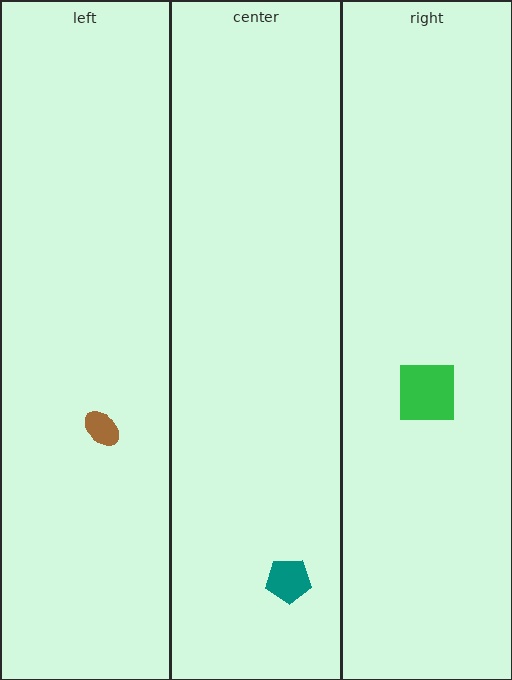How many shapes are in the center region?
1.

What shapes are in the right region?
The green square.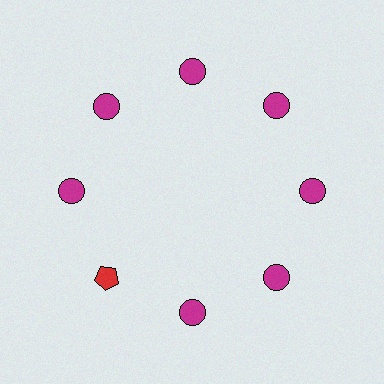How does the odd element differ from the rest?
It differs in both color (red instead of magenta) and shape (pentagon instead of circle).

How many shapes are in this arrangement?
There are 8 shapes arranged in a ring pattern.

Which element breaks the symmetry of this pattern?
The red pentagon at roughly the 8 o'clock position breaks the symmetry. All other shapes are magenta circles.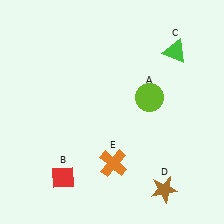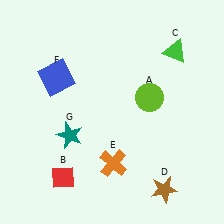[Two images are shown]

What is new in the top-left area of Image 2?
A blue square (F) was added in the top-left area of Image 2.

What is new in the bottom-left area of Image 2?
A teal star (G) was added in the bottom-left area of Image 2.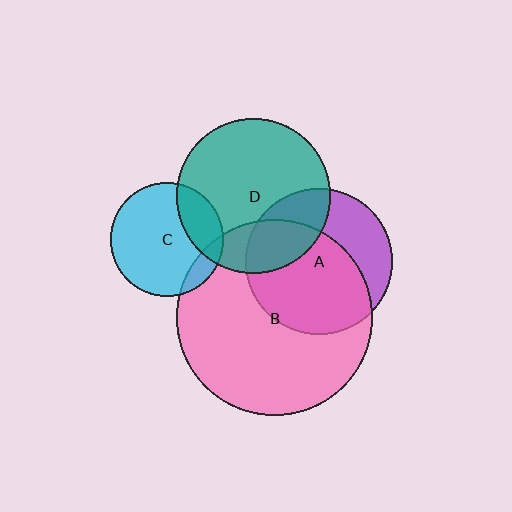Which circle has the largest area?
Circle B (pink).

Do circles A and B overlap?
Yes.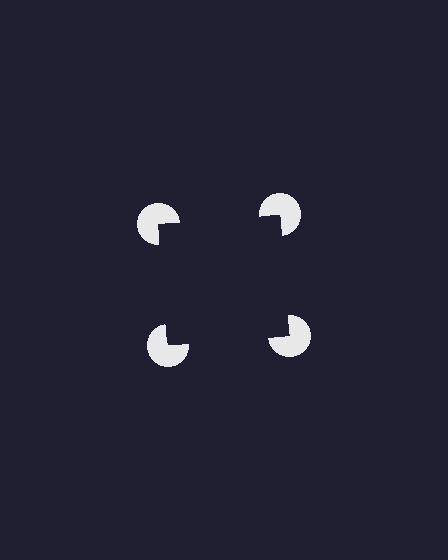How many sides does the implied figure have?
4 sides.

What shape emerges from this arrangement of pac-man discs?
An illusory square — its edges are inferred from the aligned wedge cuts in the pac-man discs, not physically drawn.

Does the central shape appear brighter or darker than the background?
It typically appears slightly darker than the background, even though no actual brightness change is drawn.